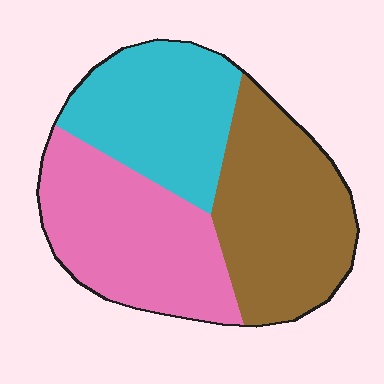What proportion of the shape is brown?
Brown takes up about three eighths (3/8) of the shape.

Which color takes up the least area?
Cyan, at roughly 30%.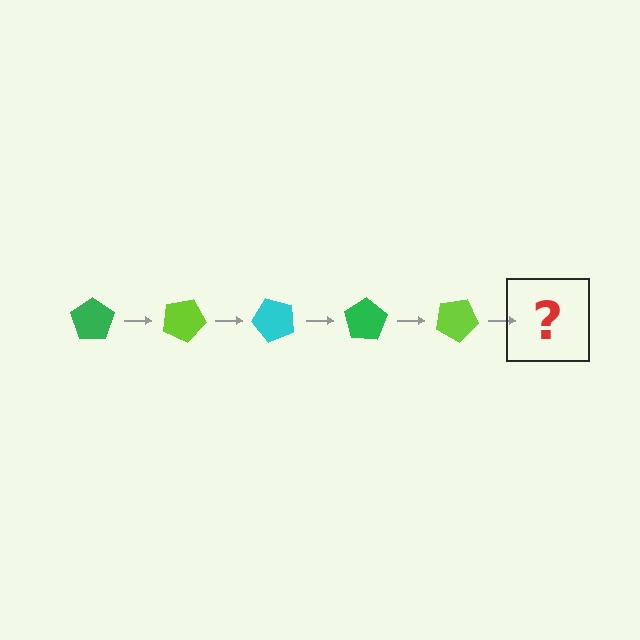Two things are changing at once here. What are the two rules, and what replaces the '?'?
The two rules are that it rotates 25 degrees each step and the color cycles through green, lime, and cyan. The '?' should be a cyan pentagon, rotated 125 degrees from the start.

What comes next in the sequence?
The next element should be a cyan pentagon, rotated 125 degrees from the start.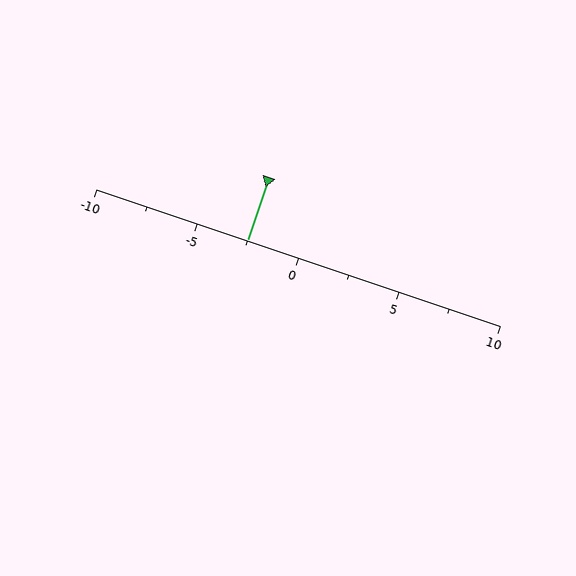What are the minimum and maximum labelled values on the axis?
The axis runs from -10 to 10.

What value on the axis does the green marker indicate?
The marker indicates approximately -2.5.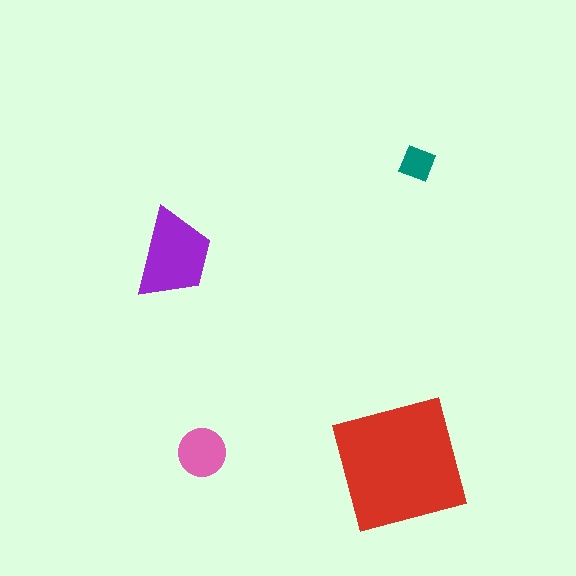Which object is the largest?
The red square.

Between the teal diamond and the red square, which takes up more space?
The red square.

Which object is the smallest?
The teal diamond.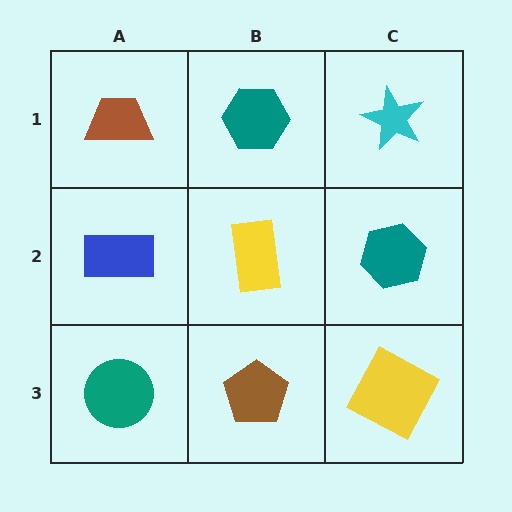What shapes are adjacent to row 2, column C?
A cyan star (row 1, column C), a yellow square (row 3, column C), a yellow rectangle (row 2, column B).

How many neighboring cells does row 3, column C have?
2.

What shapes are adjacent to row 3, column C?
A teal hexagon (row 2, column C), a brown pentagon (row 3, column B).